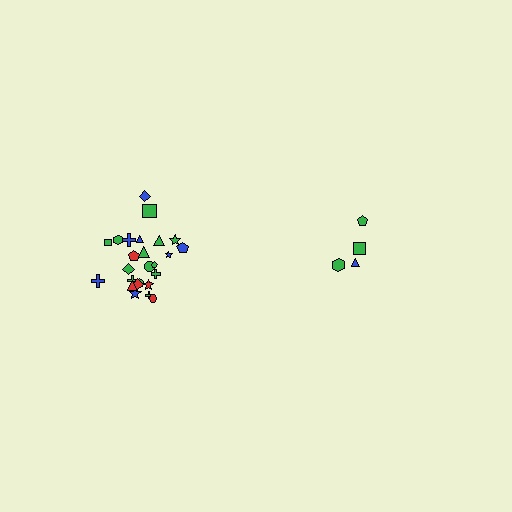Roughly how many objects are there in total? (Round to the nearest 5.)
Roughly 30 objects in total.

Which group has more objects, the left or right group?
The left group.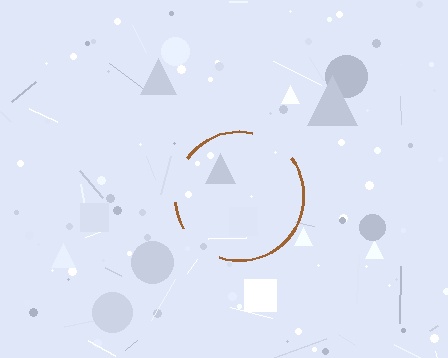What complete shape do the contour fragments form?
The contour fragments form a circle.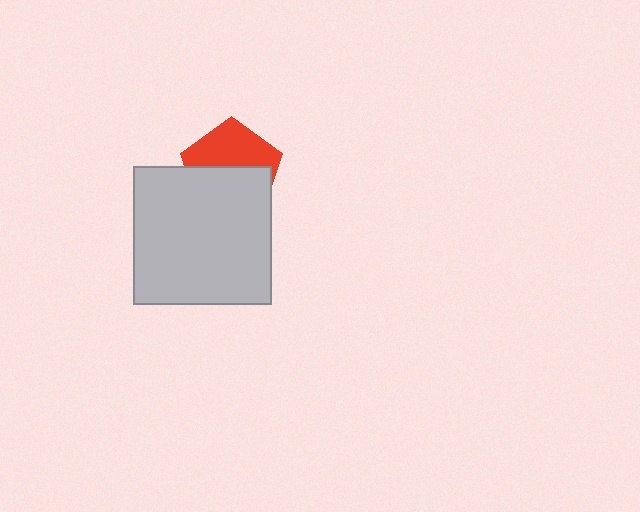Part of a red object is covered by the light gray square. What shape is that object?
It is a pentagon.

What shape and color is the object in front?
The object in front is a light gray square.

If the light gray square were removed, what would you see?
You would see the complete red pentagon.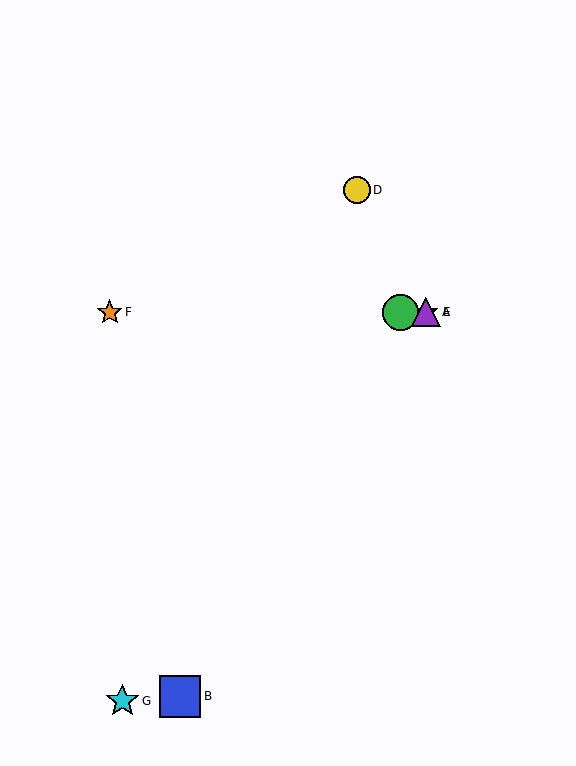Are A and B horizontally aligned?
No, A is at y≈312 and B is at y≈697.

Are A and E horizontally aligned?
Yes, both are at y≈312.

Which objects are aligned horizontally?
Objects A, C, E, F are aligned horizontally.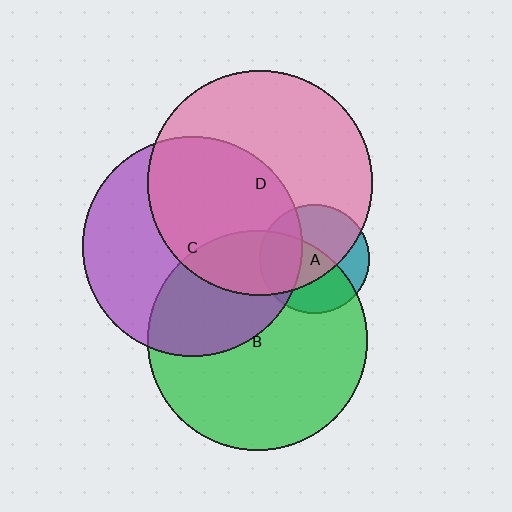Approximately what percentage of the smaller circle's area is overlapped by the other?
Approximately 55%.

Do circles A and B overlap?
Yes.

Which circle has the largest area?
Circle D (pink).